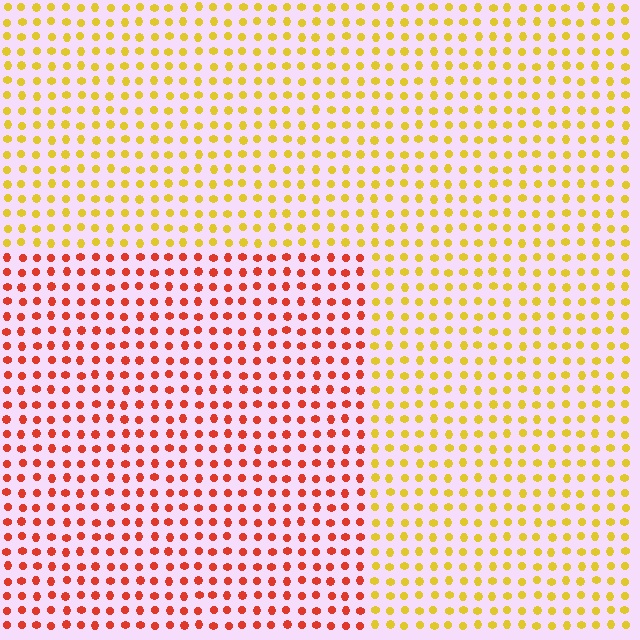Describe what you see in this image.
The image is filled with small yellow elements in a uniform arrangement. A rectangle-shaped region is visible where the elements are tinted to a slightly different hue, forming a subtle color boundary.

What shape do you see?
I see a rectangle.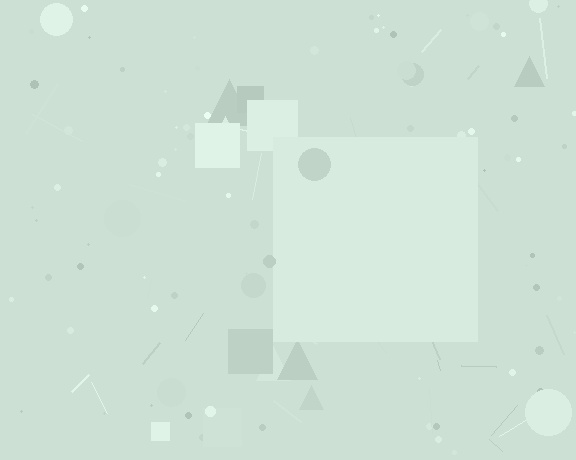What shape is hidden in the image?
A square is hidden in the image.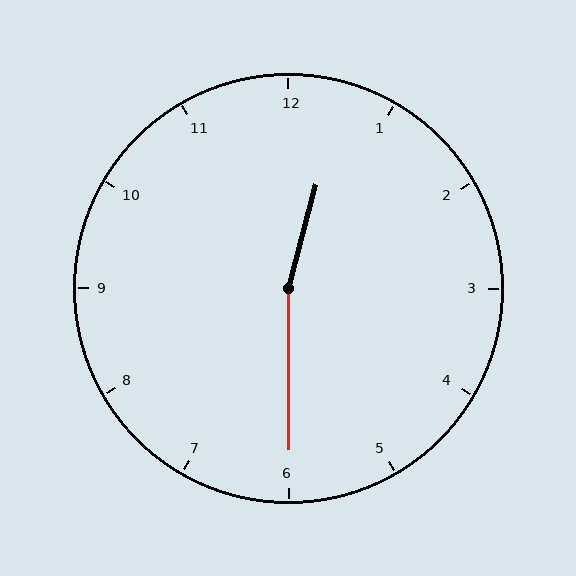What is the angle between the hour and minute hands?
Approximately 165 degrees.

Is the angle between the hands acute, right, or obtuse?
It is obtuse.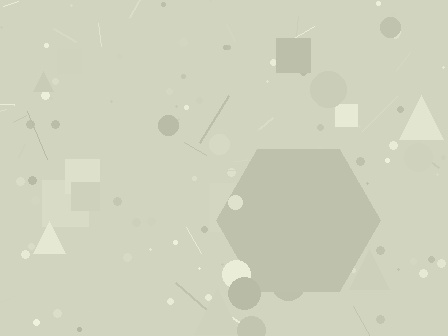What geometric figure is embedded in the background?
A hexagon is embedded in the background.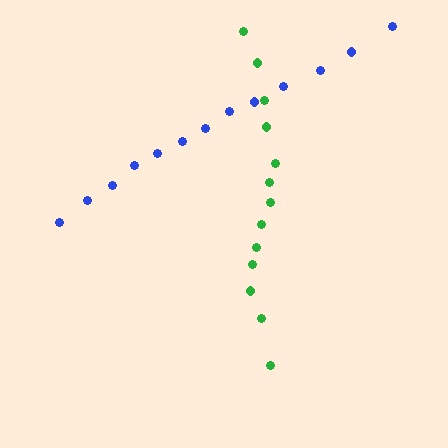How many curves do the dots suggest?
There are 2 distinct paths.